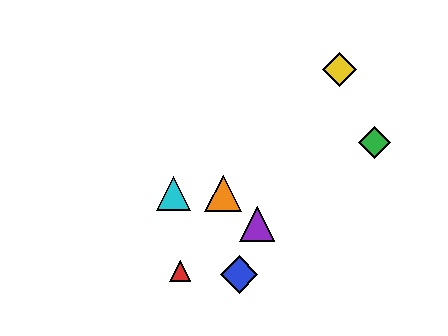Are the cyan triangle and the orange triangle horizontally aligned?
Yes, both are at y≈194.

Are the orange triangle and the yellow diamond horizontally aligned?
No, the orange triangle is at y≈194 and the yellow diamond is at y≈70.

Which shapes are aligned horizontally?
The orange triangle, the cyan triangle are aligned horizontally.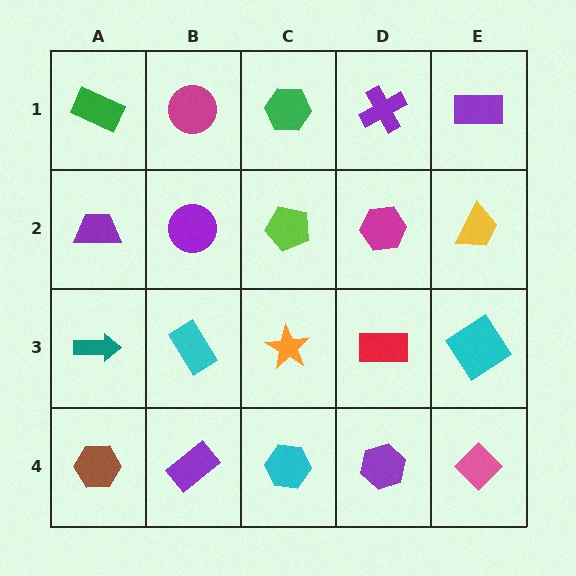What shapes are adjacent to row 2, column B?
A magenta circle (row 1, column B), a cyan rectangle (row 3, column B), a purple trapezoid (row 2, column A), a lime pentagon (row 2, column C).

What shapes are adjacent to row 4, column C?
An orange star (row 3, column C), a purple rectangle (row 4, column B), a purple hexagon (row 4, column D).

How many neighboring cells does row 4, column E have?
2.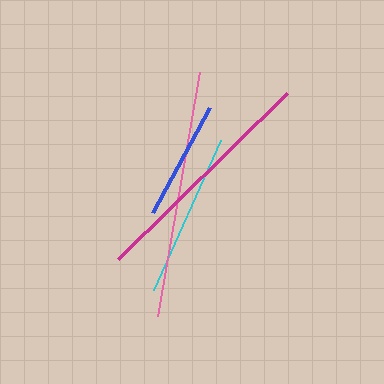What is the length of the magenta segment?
The magenta segment is approximately 237 pixels long.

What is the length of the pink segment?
The pink segment is approximately 248 pixels long.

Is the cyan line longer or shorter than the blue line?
The cyan line is longer than the blue line.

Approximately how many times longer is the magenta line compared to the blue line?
The magenta line is approximately 2.0 times the length of the blue line.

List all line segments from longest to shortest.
From longest to shortest: pink, magenta, cyan, blue.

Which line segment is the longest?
The pink line is the longest at approximately 248 pixels.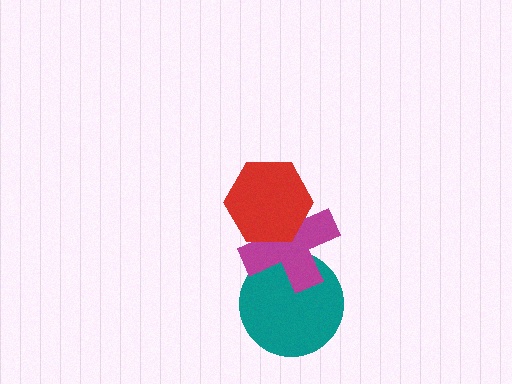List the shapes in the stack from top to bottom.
From top to bottom: the red hexagon, the magenta cross, the teal circle.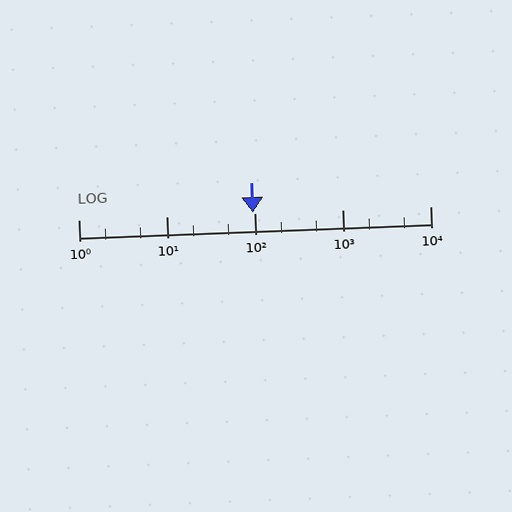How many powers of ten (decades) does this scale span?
The scale spans 4 decades, from 1 to 10000.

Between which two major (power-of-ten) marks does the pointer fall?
The pointer is between 10 and 100.